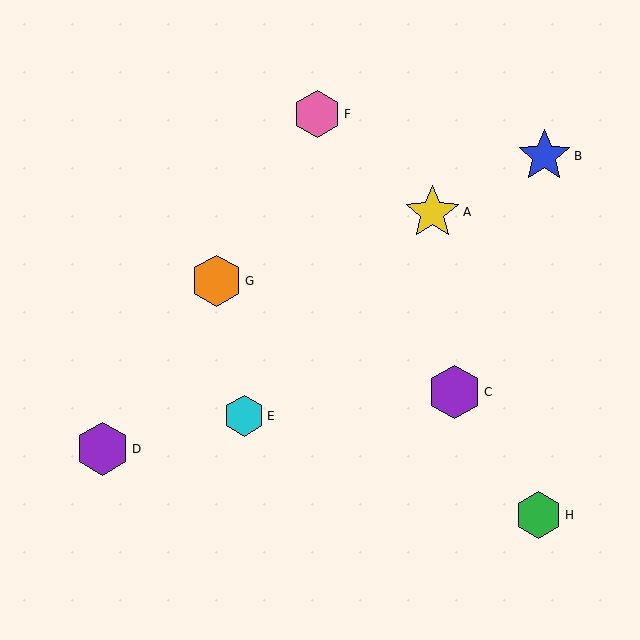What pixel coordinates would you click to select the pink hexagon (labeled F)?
Click at (317, 114) to select the pink hexagon F.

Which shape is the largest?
The yellow star (labeled A) is the largest.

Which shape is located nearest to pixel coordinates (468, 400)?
The purple hexagon (labeled C) at (454, 392) is nearest to that location.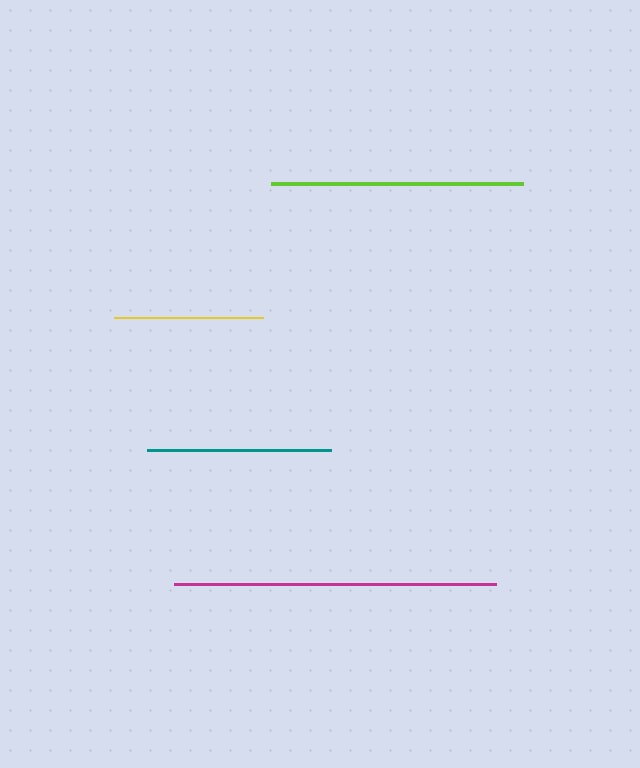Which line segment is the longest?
The magenta line is the longest at approximately 322 pixels.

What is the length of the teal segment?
The teal segment is approximately 184 pixels long.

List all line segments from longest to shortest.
From longest to shortest: magenta, lime, teal, yellow.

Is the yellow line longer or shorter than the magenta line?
The magenta line is longer than the yellow line.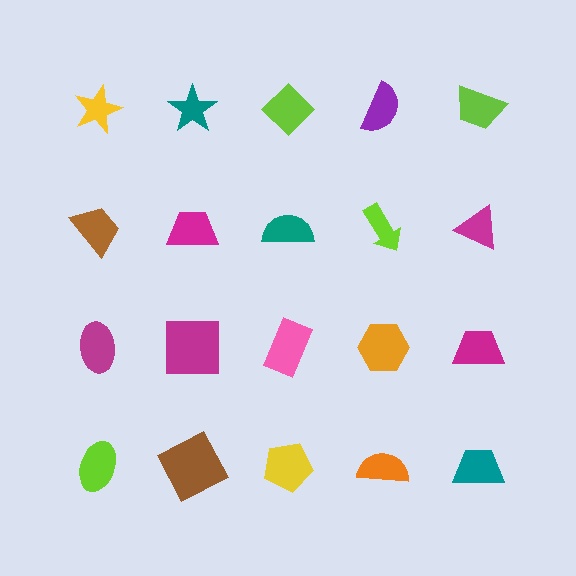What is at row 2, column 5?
A magenta triangle.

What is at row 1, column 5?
A lime trapezoid.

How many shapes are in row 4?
5 shapes.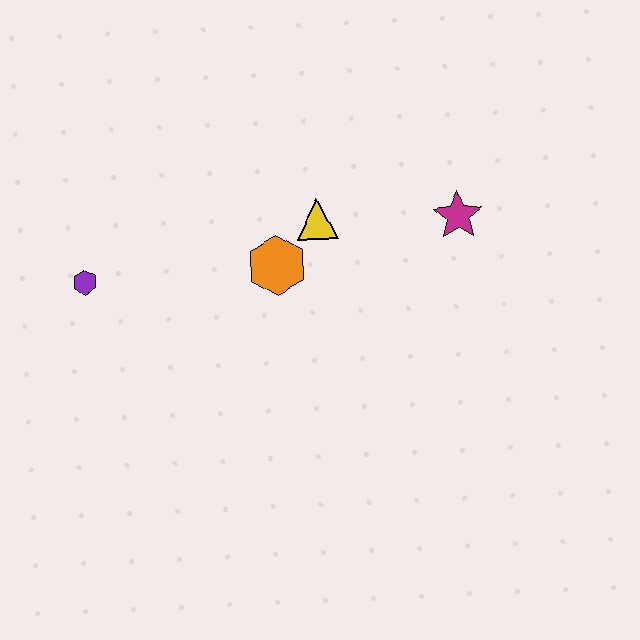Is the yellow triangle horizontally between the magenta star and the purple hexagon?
Yes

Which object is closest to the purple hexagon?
The orange hexagon is closest to the purple hexagon.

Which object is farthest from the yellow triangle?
The purple hexagon is farthest from the yellow triangle.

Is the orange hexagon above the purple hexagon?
Yes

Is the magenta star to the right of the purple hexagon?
Yes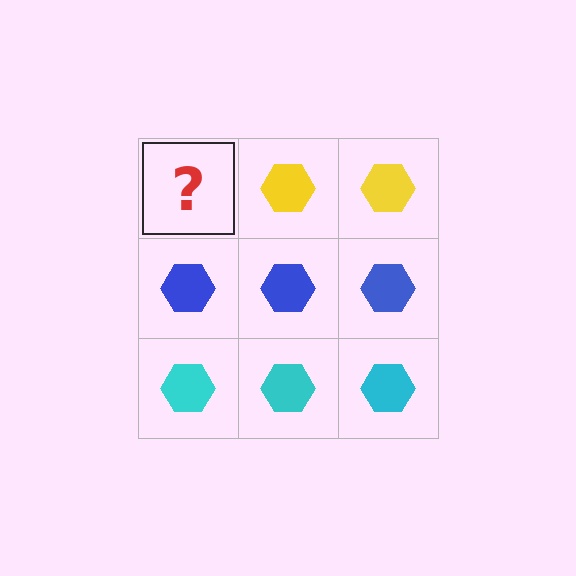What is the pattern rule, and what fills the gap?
The rule is that each row has a consistent color. The gap should be filled with a yellow hexagon.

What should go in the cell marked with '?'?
The missing cell should contain a yellow hexagon.